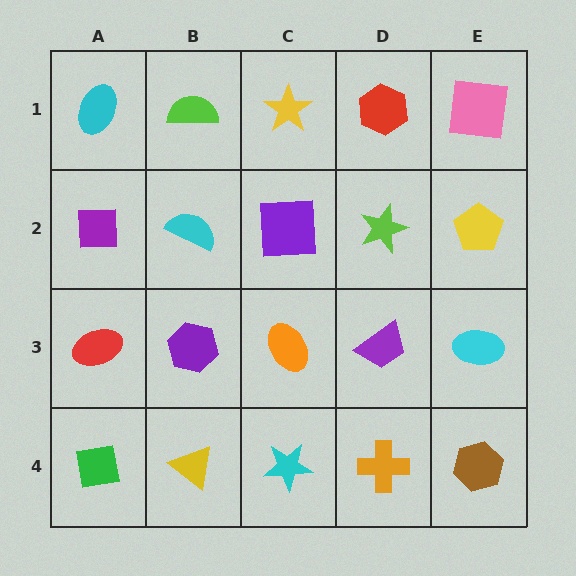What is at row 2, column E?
A yellow pentagon.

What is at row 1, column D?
A red hexagon.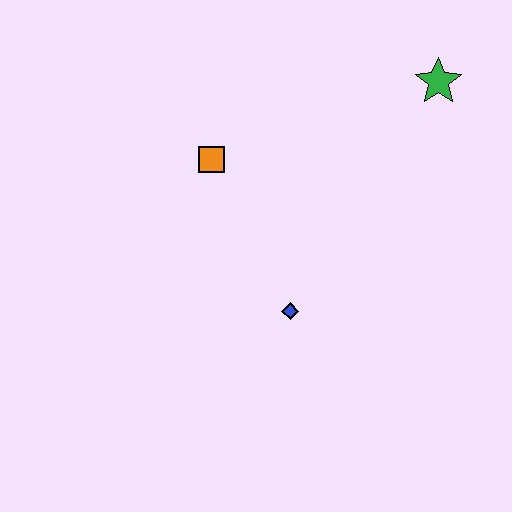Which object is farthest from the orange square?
The green star is farthest from the orange square.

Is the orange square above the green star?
No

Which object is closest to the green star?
The orange square is closest to the green star.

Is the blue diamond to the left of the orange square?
No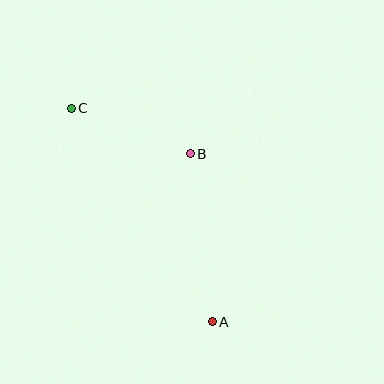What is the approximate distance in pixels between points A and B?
The distance between A and B is approximately 170 pixels.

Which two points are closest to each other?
Points B and C are closest to each other.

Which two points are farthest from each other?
Points A and C are farthest from each other.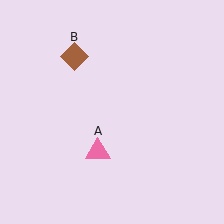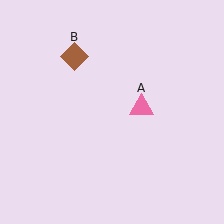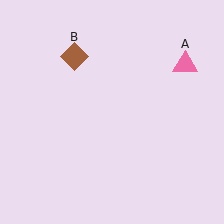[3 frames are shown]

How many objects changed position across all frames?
1 object changed position: pink triangle (object A).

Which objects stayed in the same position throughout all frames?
Brown diamond (object B) remained stationary.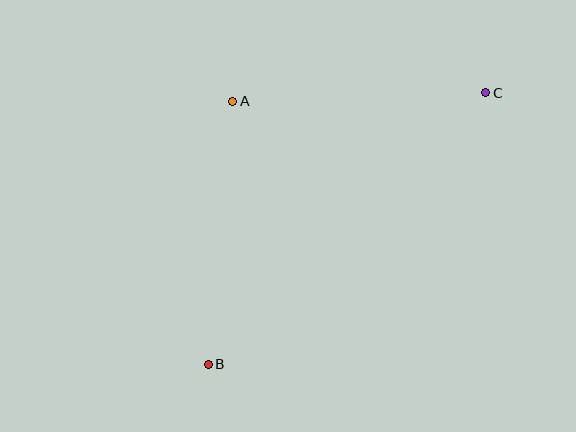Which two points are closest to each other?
Points A and C are closest to each other.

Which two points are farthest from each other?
Points B and C are farthest from each other.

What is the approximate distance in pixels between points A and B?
The distance between A and B is approximately 264 pixels.